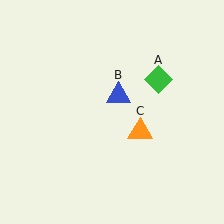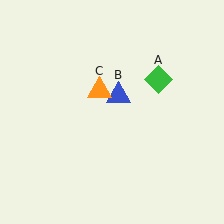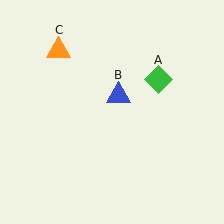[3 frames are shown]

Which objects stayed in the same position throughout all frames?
Green diamond (object A) and blue triangle (object B) remained stationary.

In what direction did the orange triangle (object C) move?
The orange triangle (object C) moved up and to the left.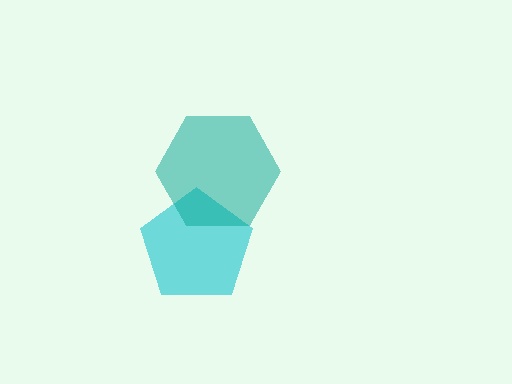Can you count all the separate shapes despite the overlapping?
Yes, there are 2 separate shapes.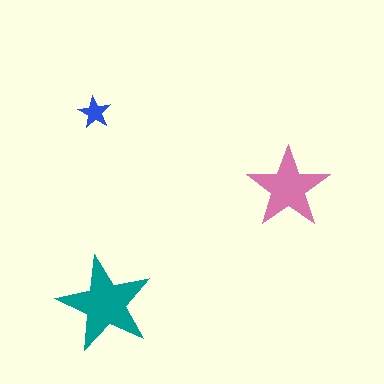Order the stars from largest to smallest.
the teal one, the pink one, the blue one.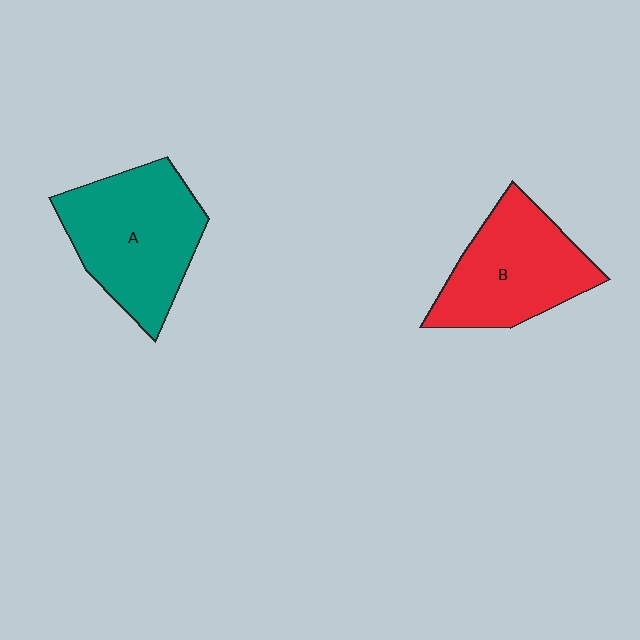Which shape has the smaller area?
Shape B (red).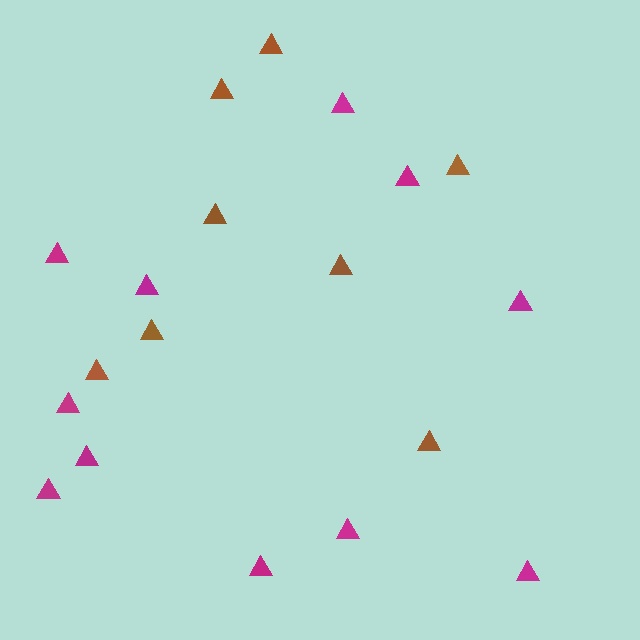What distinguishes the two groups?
There are 2 groups: one group of brown triangles (8) and one group of magenta triangles (11).